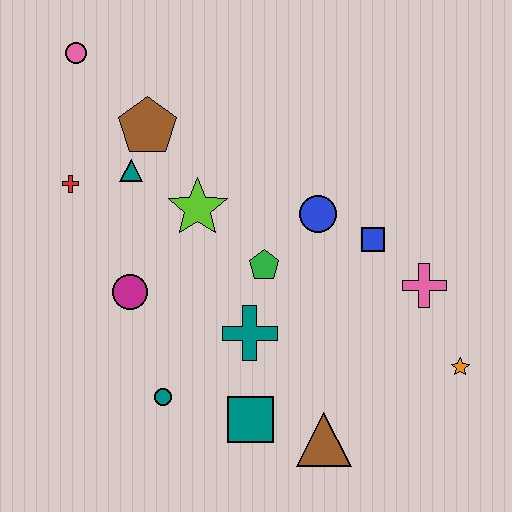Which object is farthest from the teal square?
The pink circle is farthest from the teal square.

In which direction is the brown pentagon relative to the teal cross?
The brown pentagon is above the teal cross.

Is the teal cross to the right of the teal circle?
Yes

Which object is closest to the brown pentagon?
The teal triangle is closest to the brown pentagon.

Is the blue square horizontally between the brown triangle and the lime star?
No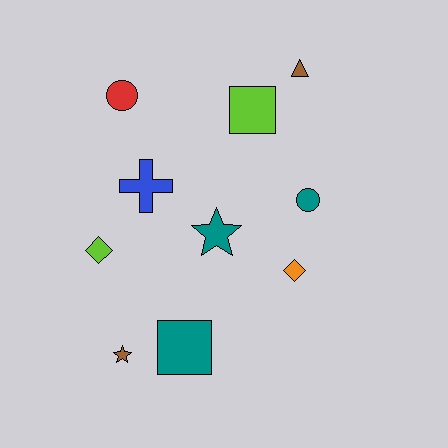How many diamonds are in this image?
There are 2 diamonds.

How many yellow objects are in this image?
There are no yellow objects.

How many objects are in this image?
There are 10 objects.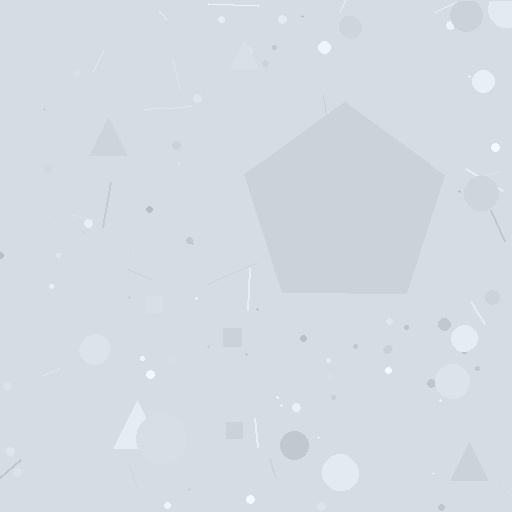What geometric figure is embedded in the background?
A pentagon is embedded in the background.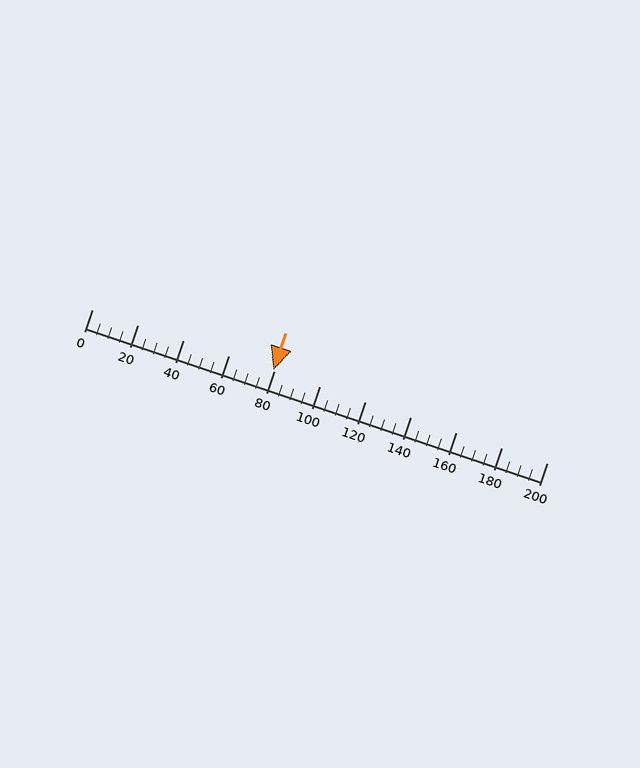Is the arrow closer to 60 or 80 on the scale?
The arrow is closer to 80.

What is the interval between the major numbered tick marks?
The major tick marks are spaced 20 units apart.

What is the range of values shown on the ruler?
The ruler shows values from 0 to 200.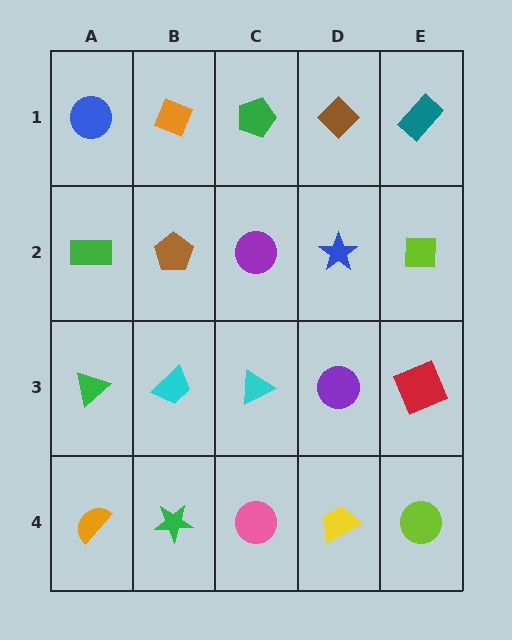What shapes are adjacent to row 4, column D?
A purple circle (row 3, column D), a pink circle (row 4, column C), a lime circle (row 4, column E).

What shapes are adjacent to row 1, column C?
A purple circle (row 2, column C), an orange diamond (row 1, column B), a brown diamond (row 1, column D).